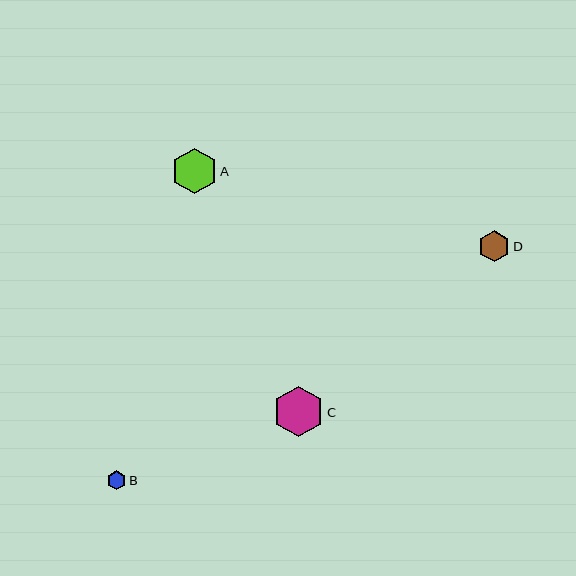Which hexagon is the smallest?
Hexagon B is the smallest with a size of approximately 19 pixels.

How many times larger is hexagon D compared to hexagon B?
Hexagon D is approximately 1.7 times the size of hexagon B.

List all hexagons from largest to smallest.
From largest to smallest: C, A, D, B.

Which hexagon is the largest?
Hexagon C is the largest with a size of approximately 51 pixels.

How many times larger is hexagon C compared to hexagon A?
Hexagon C is approximately 1.1 times the size of hexagon A.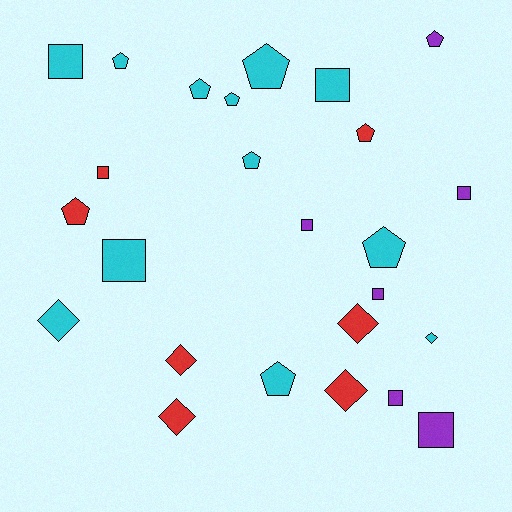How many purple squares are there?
There are 5 purple squares.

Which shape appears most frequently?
Pentagon, with 10 objects.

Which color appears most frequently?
Cyan, with 12 objects.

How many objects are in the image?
There are 25 objects.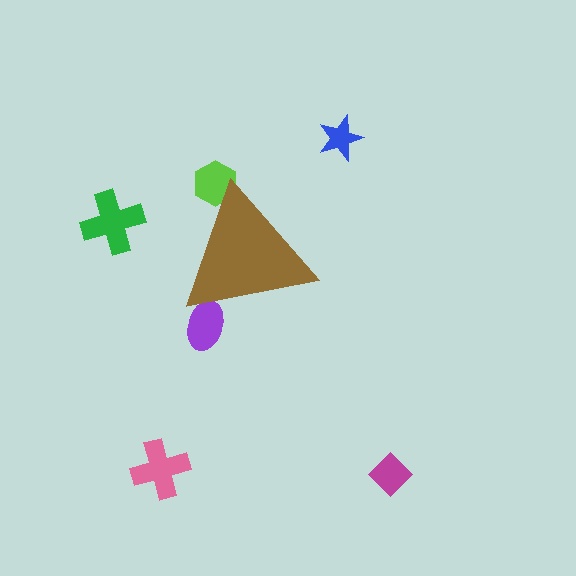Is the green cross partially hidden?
No, the green cross is fully visible.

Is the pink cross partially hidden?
No, the pink cross is fully visible.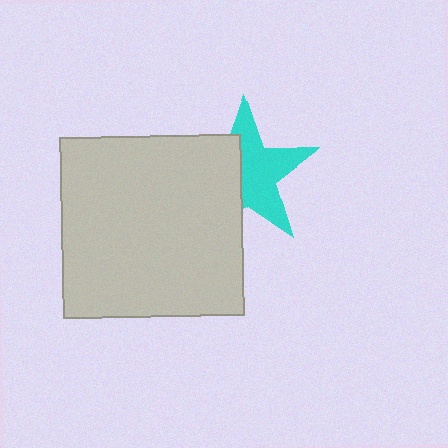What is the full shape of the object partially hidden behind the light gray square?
The partially hidden object is a cyan star.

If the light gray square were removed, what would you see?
You would see the complete cyan star.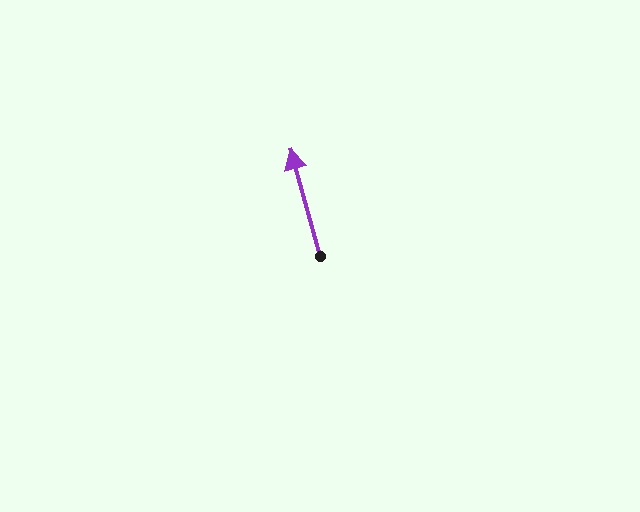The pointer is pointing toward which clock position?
Roughly 11 o'clock.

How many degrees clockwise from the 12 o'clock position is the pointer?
Approximately 344 degrees.